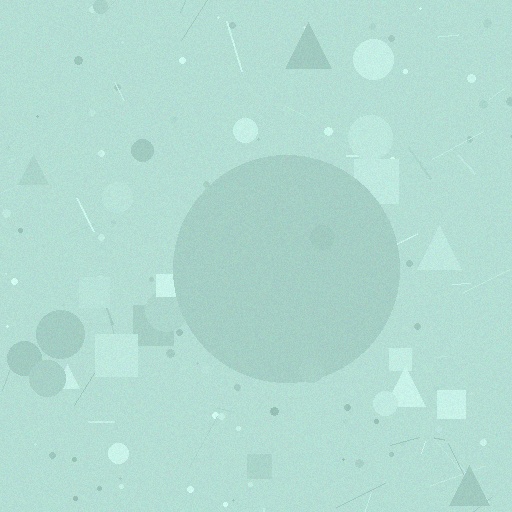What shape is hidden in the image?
A circle is hidden in the image.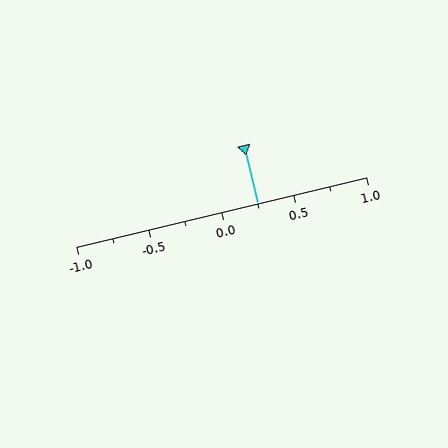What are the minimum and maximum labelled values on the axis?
The axis runs from -1.0 to 1.0.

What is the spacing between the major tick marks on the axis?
The major ticks are spaced 0.5 apart.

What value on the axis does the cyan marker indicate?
The marker indicates approximately 0.25.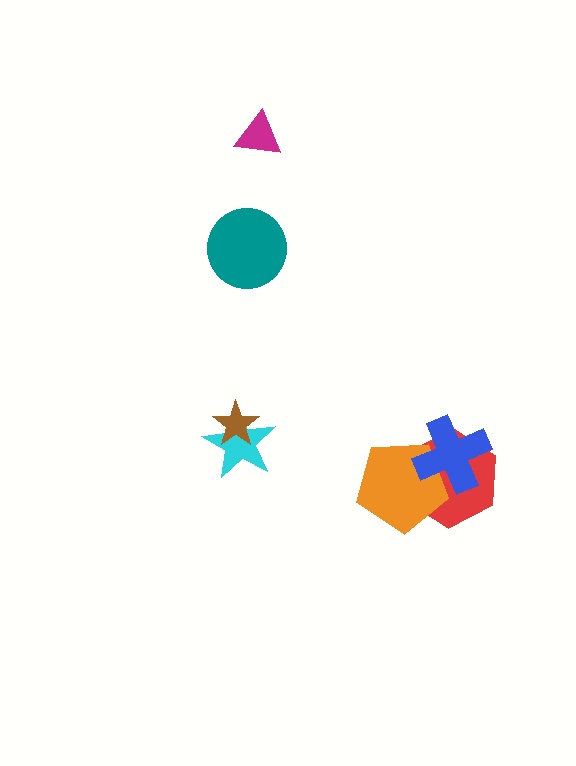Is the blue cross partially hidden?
No, no other shape covers it.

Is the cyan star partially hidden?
Yes, it is partially covered by another shape.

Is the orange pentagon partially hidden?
Yes, it is partially covered by another shape.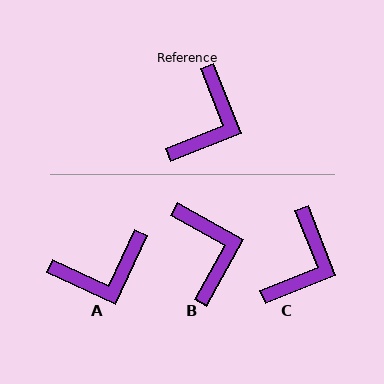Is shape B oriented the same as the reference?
No, it is off by about 40 degrees.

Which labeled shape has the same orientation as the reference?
C.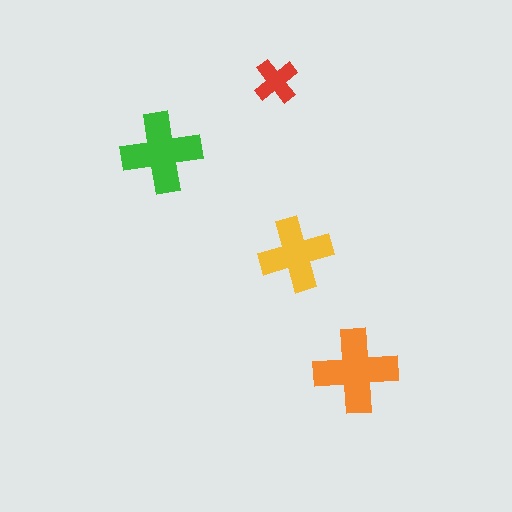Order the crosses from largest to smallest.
the orange one, the green one, the yellow one, the red one.